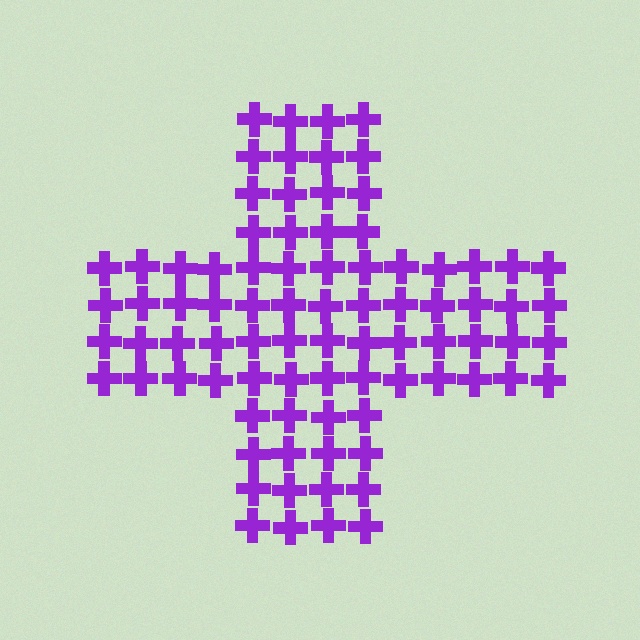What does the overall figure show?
The overall figure shows a cross.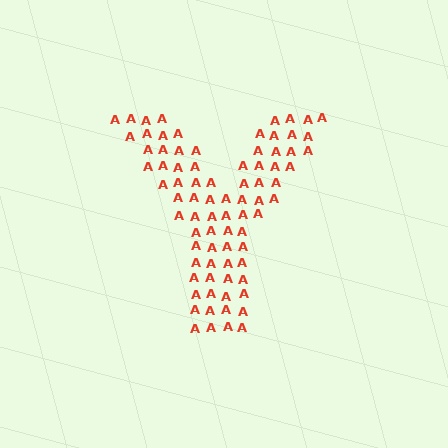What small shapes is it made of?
It is made of small letter A's.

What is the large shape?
The large shape is the letter Y.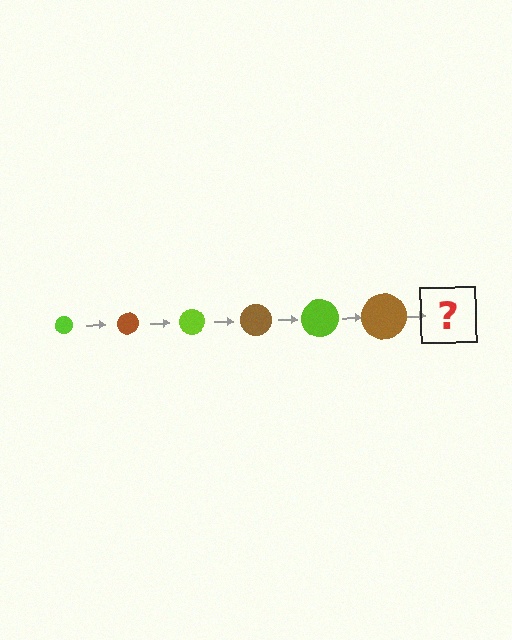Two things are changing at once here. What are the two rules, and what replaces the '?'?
The two rules are that the circle grows larger each step and the color cycles through lime and brown. The '?' should be a lime circle, larger than the previous one.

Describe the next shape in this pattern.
It should be a lime circle, larger than the previous one.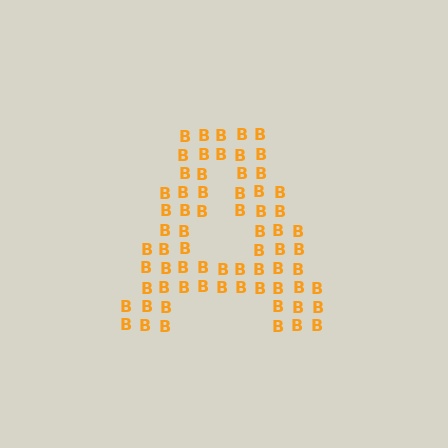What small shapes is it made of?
It is made of small letter B's.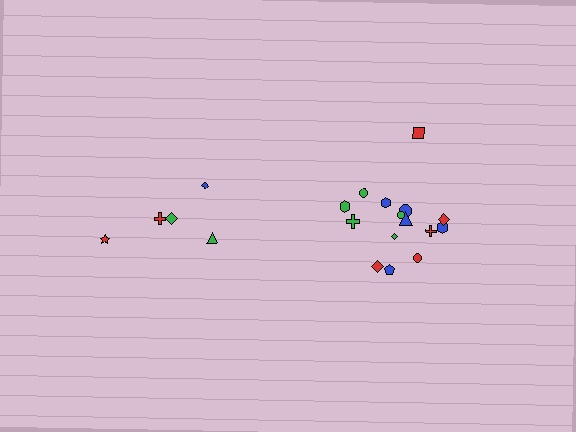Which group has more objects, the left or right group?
The right group.